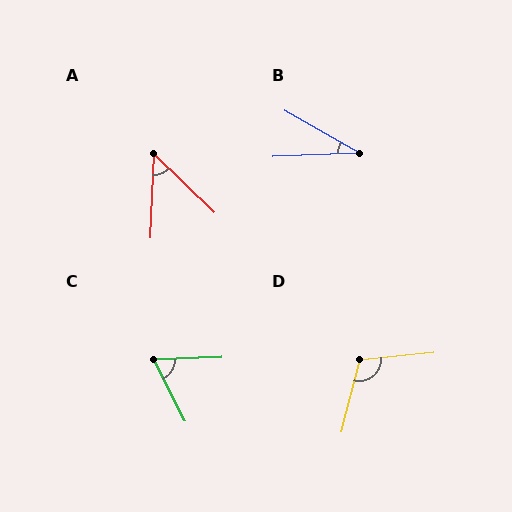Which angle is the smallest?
B, at approximately 32 degrees.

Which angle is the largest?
D, at approximately 110 degrees.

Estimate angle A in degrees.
Approximately 48 degrees.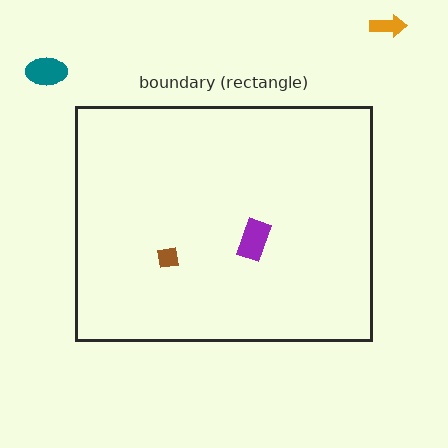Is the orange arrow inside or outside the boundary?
Outside.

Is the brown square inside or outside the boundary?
Inside.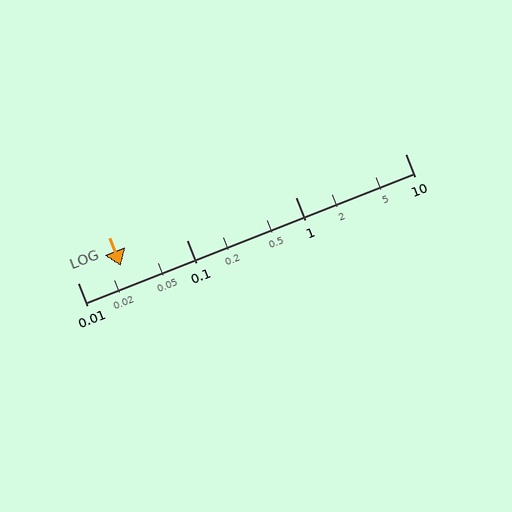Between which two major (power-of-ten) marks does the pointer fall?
The pointer is between 0.01 and 0.1.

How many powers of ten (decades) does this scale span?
The scale spans 3 decades, from 0.01 to 10.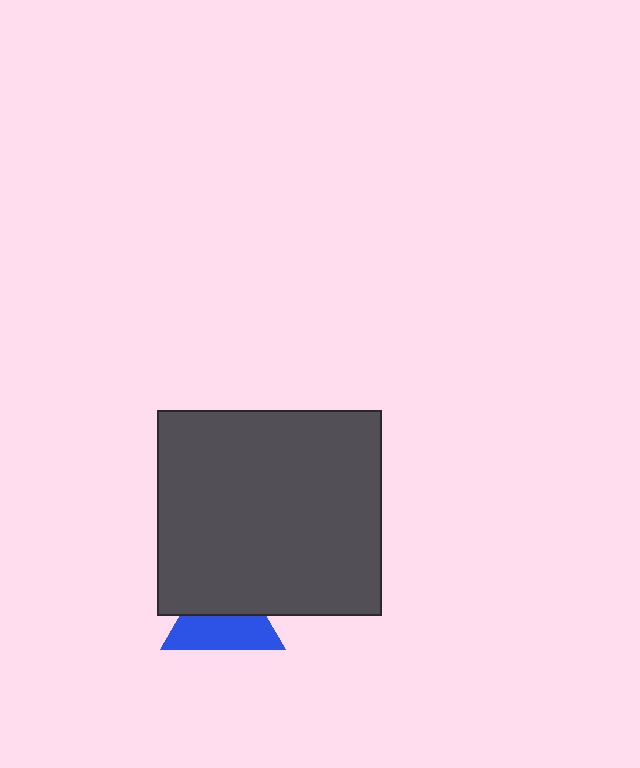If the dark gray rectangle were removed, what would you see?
You would see the complete blue triangle.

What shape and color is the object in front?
The object in front is a dark gray rectangle.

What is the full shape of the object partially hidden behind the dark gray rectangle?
The partially hidden object is a blue triangle.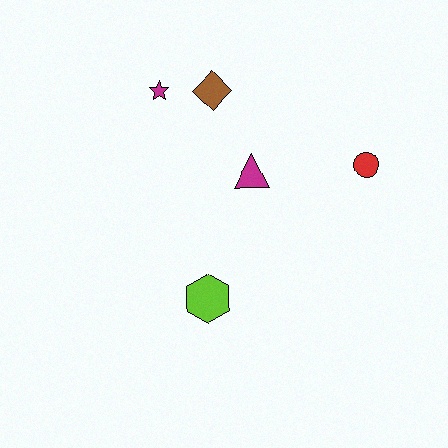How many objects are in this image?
There are 5 objects.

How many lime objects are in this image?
There is 1 lime object.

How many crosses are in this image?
There are no crosses.